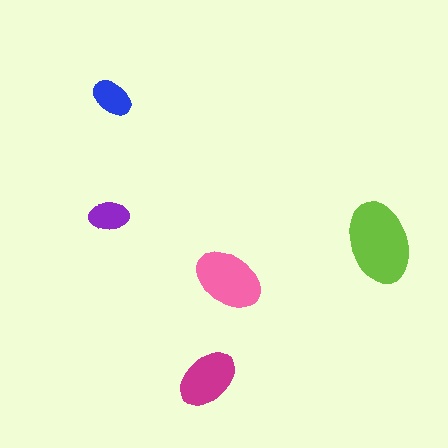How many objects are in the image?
There are 5 objects in the image.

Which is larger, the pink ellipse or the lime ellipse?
The lime one.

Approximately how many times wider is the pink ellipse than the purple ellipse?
About 1.5 times wider.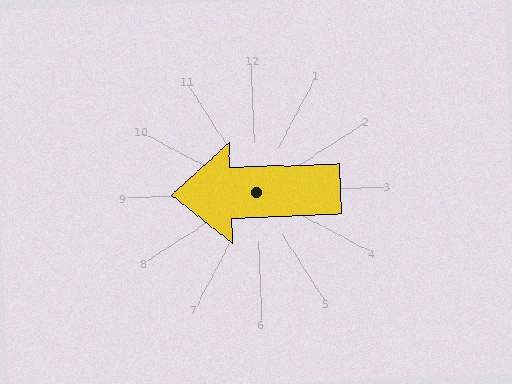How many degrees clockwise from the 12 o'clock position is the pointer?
Approximately 270 degrees.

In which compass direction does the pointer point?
West.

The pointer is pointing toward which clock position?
Roughly 9 o'clock.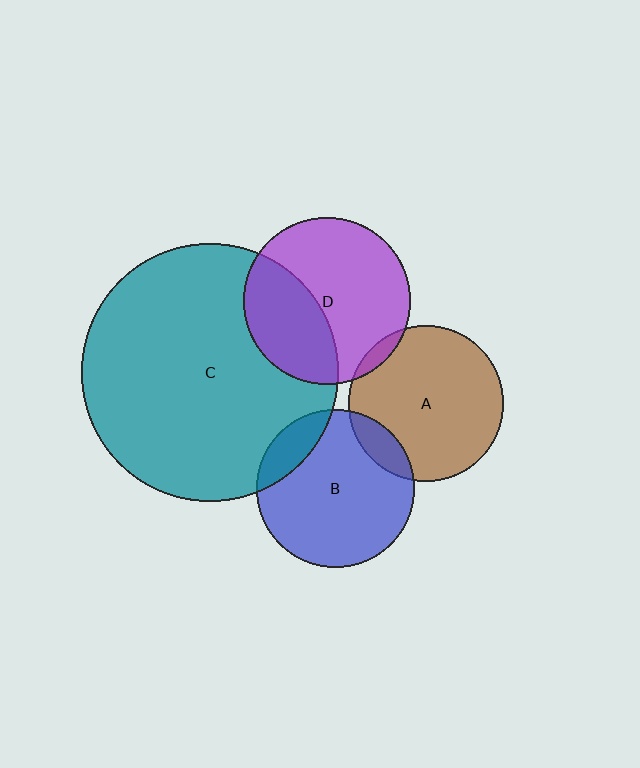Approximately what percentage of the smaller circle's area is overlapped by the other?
Approximately 5%.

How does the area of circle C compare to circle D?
Approximately 2.4 times.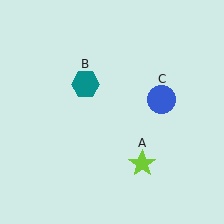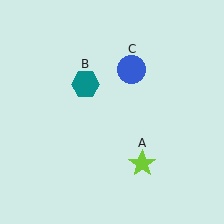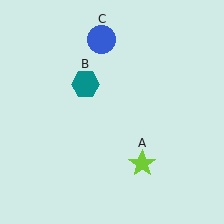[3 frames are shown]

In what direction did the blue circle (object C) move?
The blue circle (object C) moved up and to the left.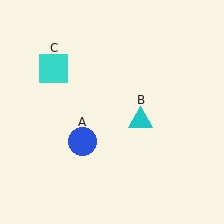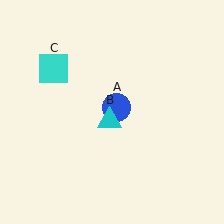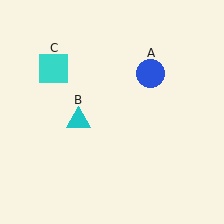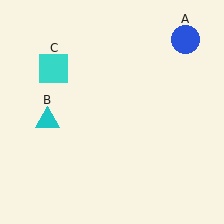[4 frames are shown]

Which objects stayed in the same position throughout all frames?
Cyan square (object C) remained stationary.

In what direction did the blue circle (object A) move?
The blue circle (object A) moved up and to the right.